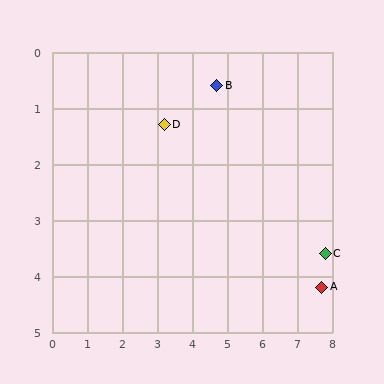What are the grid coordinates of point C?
Point C is at approximately (7.8, 3.6).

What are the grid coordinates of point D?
Point D is at approximately (3.2, 1.3).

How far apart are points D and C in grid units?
Points D and C are about 5.1 grid units apart.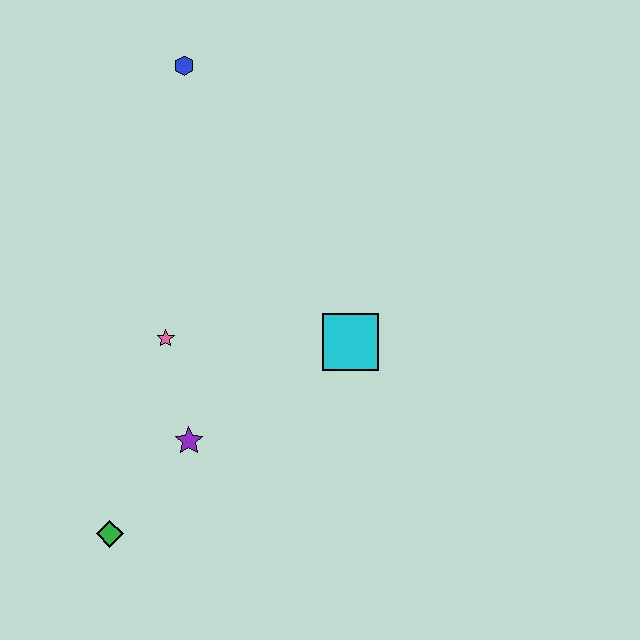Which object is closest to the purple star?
The pink star is closest to the purple star.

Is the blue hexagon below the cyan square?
No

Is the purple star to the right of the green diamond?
Yes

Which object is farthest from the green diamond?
The blue hexagon is farthest from the green diamond.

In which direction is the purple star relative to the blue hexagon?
The purple star is below the blue hexagon.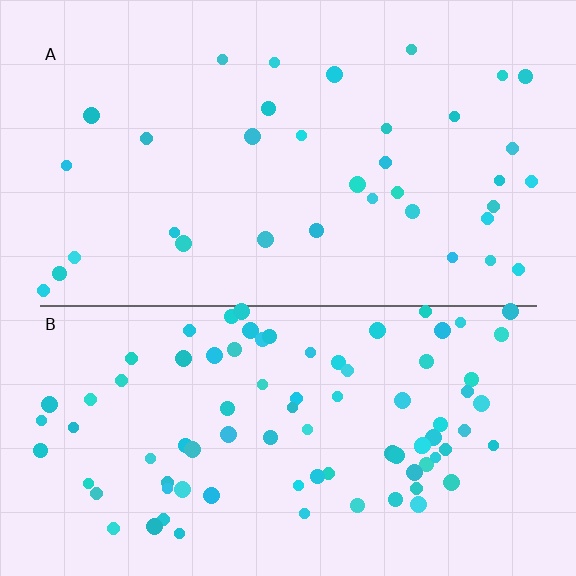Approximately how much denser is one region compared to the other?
Approximately 2.4× — region B over region A.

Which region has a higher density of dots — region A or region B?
B (the bottom).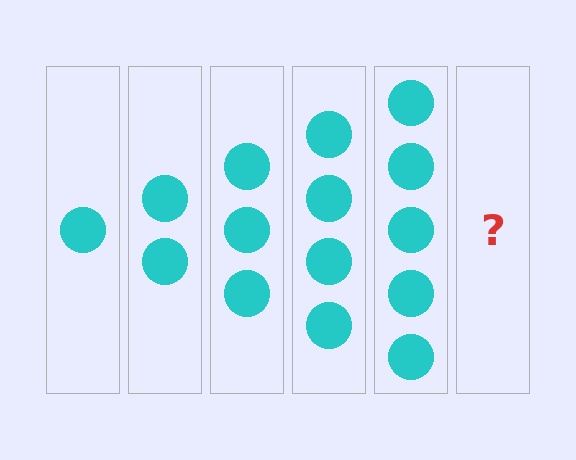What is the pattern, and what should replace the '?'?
The pattern is that each step adds one more circle. The '?' should be 6 circles.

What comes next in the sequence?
The next element should be 6 circles.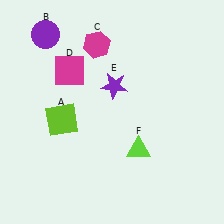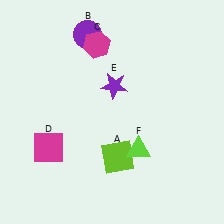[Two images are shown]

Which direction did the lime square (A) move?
The lime square (A) moved right.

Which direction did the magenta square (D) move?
The magenta square (D) moved down.